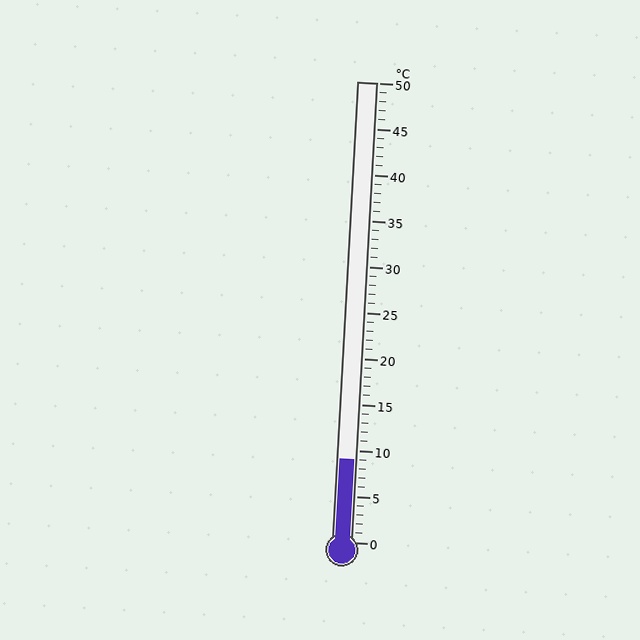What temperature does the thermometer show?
The thermometer shows approximately 9°C.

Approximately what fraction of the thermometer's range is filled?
The thermometer is filled to approximately 20% of its range.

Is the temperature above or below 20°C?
The temperature is below 20°C.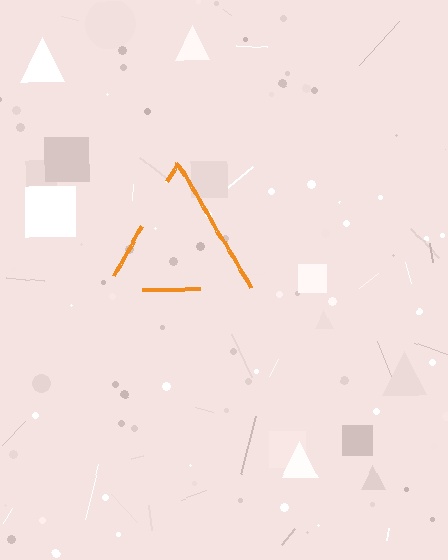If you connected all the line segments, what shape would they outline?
They would outline a triangle.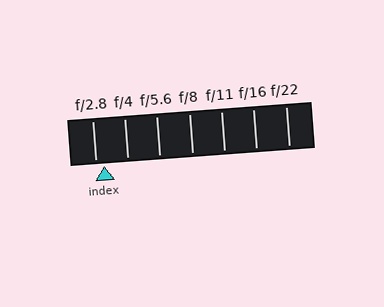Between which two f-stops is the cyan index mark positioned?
The index mark is between f/2.8 and f/4.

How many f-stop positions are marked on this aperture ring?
There are 7 f-stop positions marked.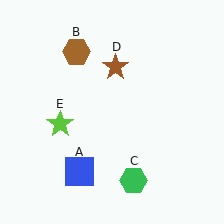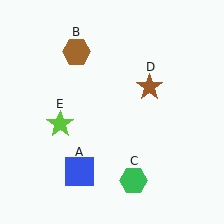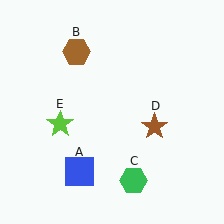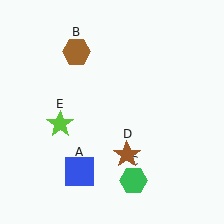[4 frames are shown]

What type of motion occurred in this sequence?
The brown star (object D) rotated clockwise around the center of the scene.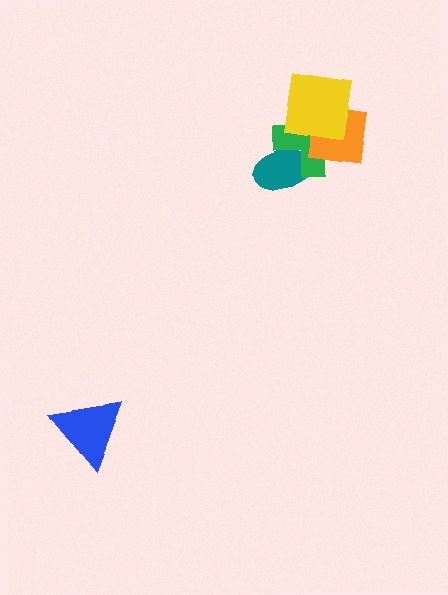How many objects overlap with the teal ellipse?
1 object overlaps with the teal ellipse.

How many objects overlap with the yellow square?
2 objects overlap with the yellow square.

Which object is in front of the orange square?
The yellow square is in front of the orange square.